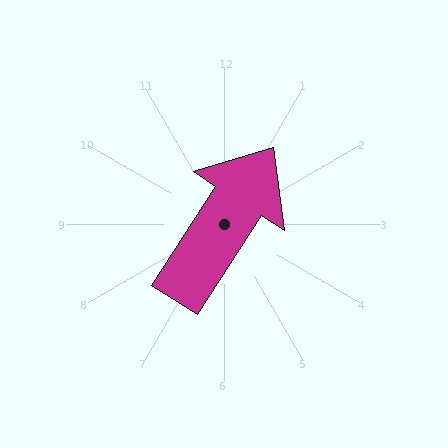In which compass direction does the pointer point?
Northeast.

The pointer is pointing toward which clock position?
Roughly 1 o'clock.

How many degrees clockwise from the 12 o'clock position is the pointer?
Approximately 33 degrees.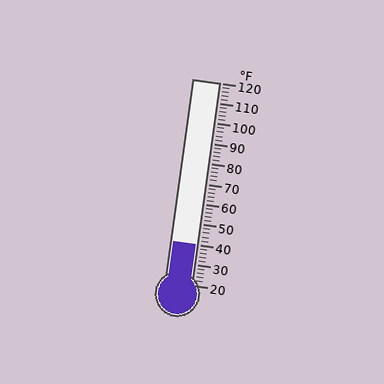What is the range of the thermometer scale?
The thermometer scale ranges from 20°F to 120°F.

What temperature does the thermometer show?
The thermometer shows approximately 40°F.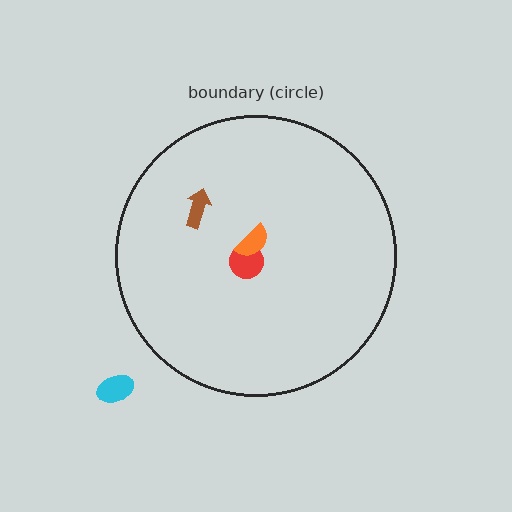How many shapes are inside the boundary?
3 inside, 1 outside.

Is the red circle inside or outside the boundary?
Inside.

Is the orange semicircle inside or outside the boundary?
Inside.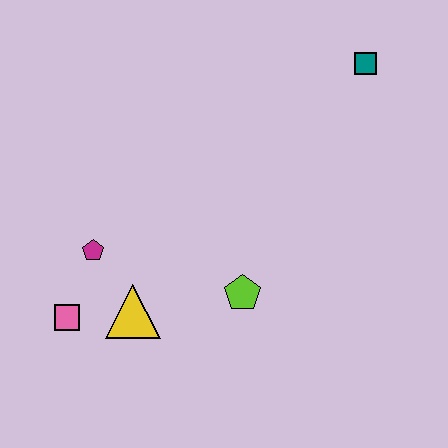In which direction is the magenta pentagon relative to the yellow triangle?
The magenta pentagon is above the yellow triangle.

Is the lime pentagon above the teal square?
No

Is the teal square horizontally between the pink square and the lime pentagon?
No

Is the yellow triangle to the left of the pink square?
No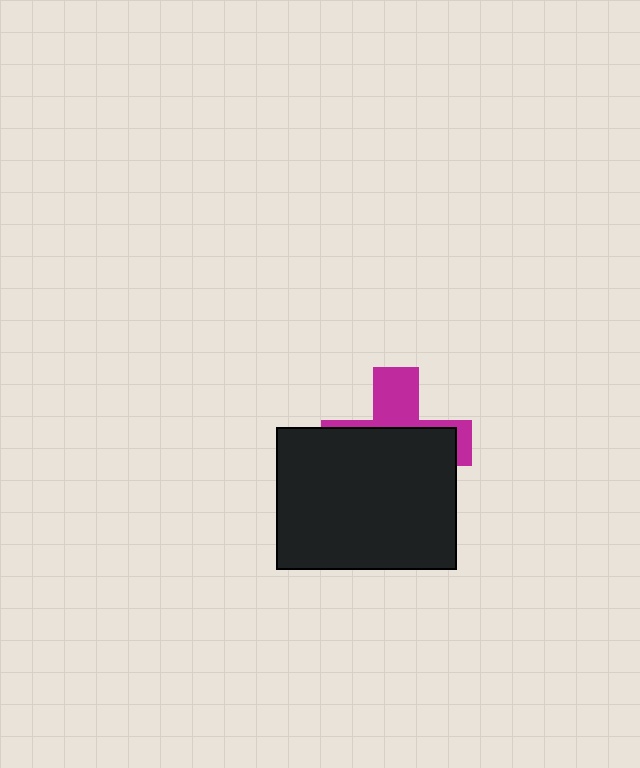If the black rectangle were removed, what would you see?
You would see the complete magenta cross.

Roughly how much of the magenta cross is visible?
A small part of it is visible (roughly 35%).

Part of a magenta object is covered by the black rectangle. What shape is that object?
It is a cross.